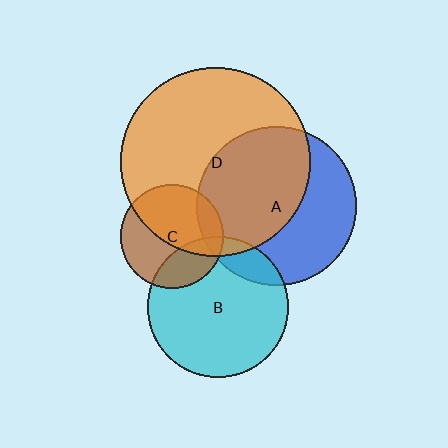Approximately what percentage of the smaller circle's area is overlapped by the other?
Approximately 15%.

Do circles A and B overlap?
Yes.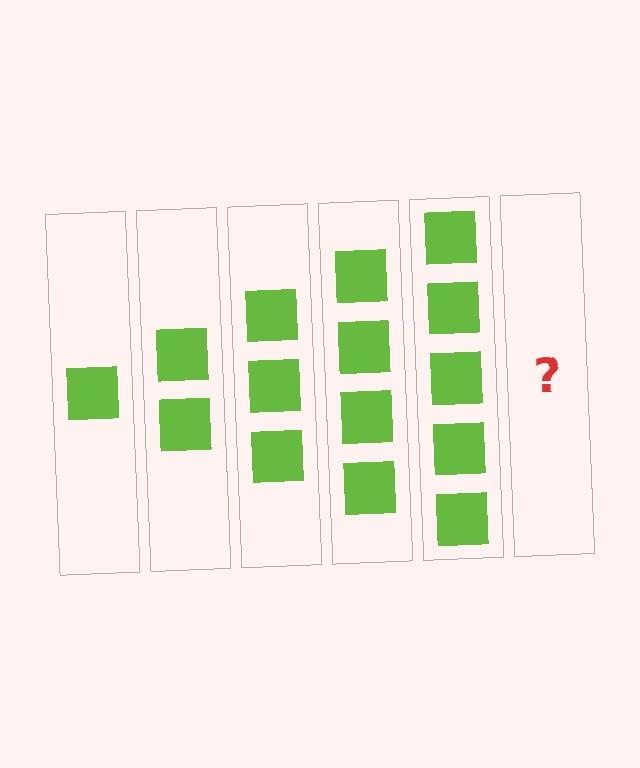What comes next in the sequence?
The next element should be 6 squares.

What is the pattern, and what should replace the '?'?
The pattern is that each step adds one more square. The '?' should be 6 squares.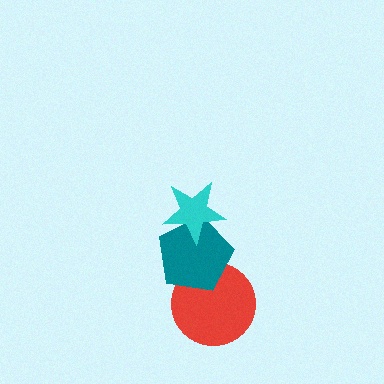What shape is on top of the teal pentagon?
The cyan star is on top of the teal pentagon.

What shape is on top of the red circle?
The teal pentagon is on top of the red circle.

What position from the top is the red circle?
The red circle is 3rd from the top.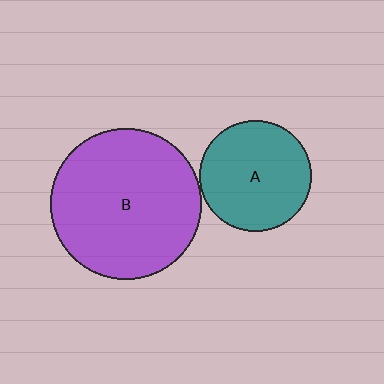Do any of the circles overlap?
No, none of the circles overlap.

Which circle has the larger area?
Circle B (purple).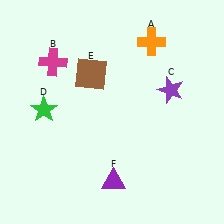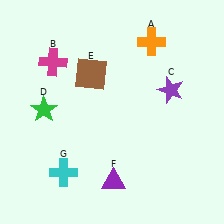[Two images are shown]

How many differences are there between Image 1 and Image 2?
There is 1 difference between the two images.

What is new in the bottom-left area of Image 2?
A cyan cross (G) was added in the bottom-left area of Image 2.